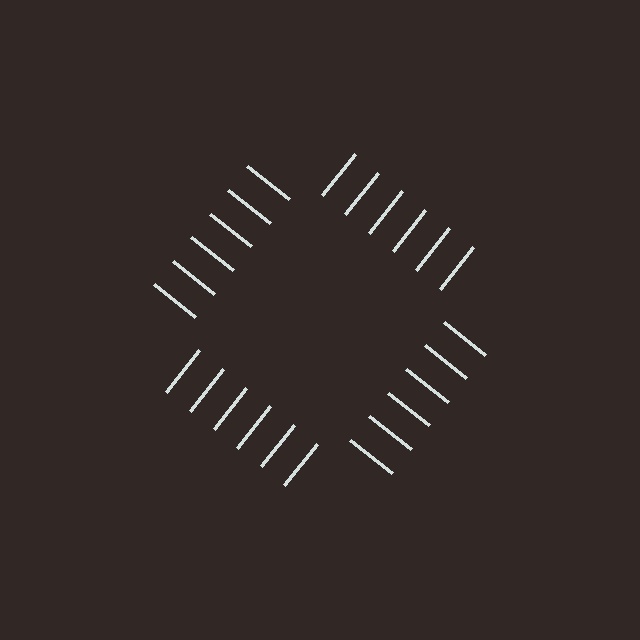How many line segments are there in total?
24 — 6 along each of the 4 edges.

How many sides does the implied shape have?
4 sides — the line-ends trace a square.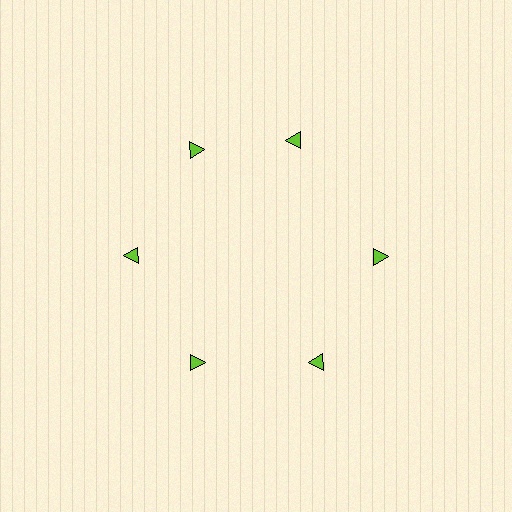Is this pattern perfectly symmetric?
No. The 6 lime triangles are arranged in a ring, but one element near the 1 o'clock position is rotated out of alignment along the ring, breaking the 6-fold rotational symmetry.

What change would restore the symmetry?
The symmetry would be restored by rotating it back into even spacing with its neighbors so that all 6 triangles sit at equal angles and equal distance from the center.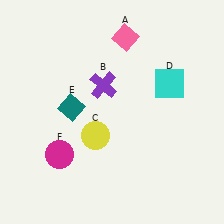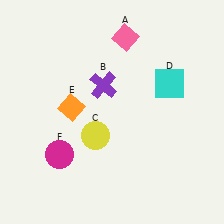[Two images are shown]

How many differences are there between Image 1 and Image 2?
There is 1 difference between the two images.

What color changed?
The diamond (E) changed from teal in Image 1 to orange in Image 2.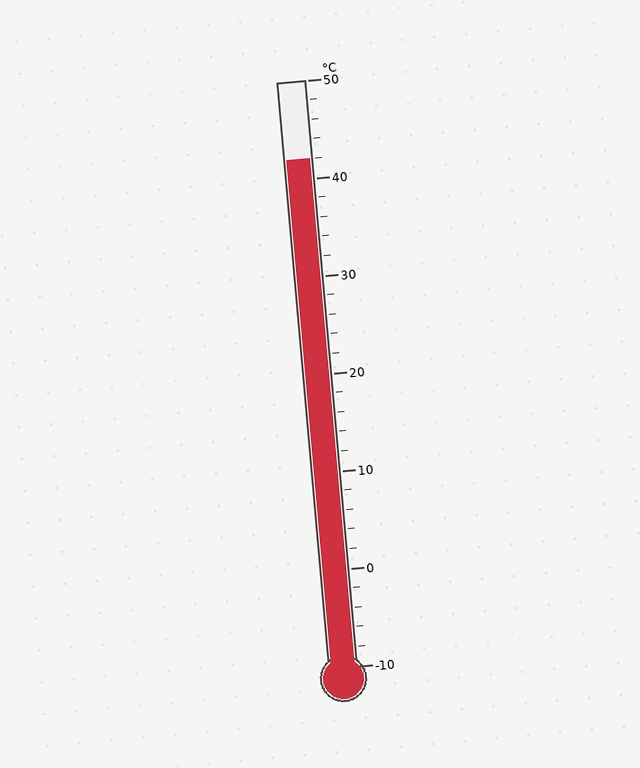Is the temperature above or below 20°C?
The temperature is above 20°C.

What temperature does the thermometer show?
The thermometer shows approximately 42°C.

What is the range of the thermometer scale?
The thermometer scale ranges from -10°C to 50°C.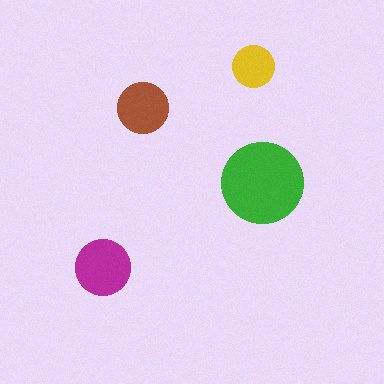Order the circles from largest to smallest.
the green one, the magenta one, the brown one, the yellow one.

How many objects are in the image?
There are 4 objects in the image.